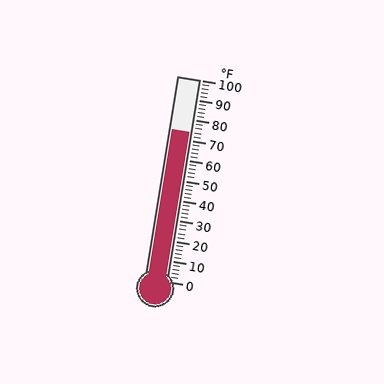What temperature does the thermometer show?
The thermometer shows approximately 74°F.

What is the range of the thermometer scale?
The thermometer scale ranges from 0°F to 100°F.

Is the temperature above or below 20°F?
The temperature is above 20°F.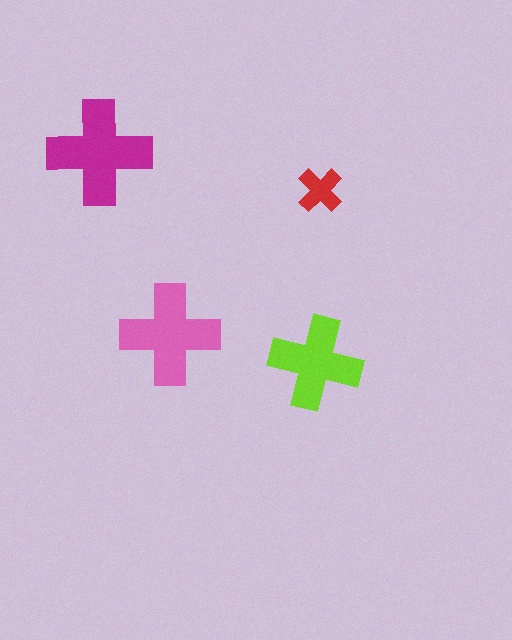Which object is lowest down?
The lime cross is bottommost.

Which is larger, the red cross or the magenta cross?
The magenta one.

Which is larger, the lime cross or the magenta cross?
The magenta one.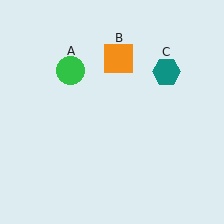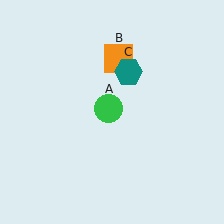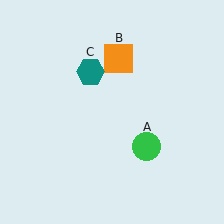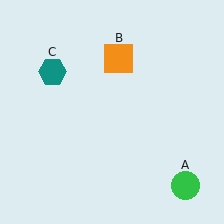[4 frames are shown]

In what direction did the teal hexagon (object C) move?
The teal hexagon (object C) moved left.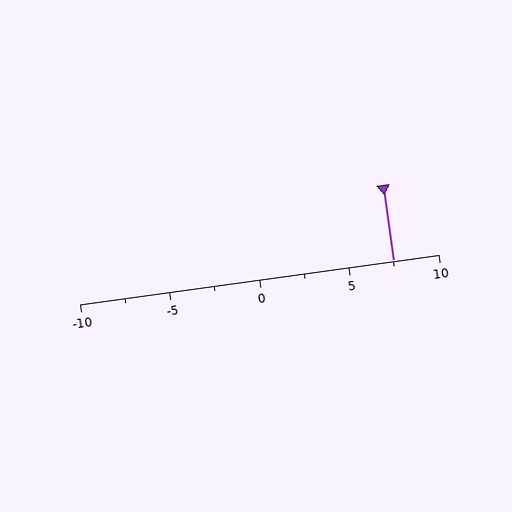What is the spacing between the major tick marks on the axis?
The major ticks are spaced 5 apart.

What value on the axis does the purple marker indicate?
The marker indicates approximately 7.5.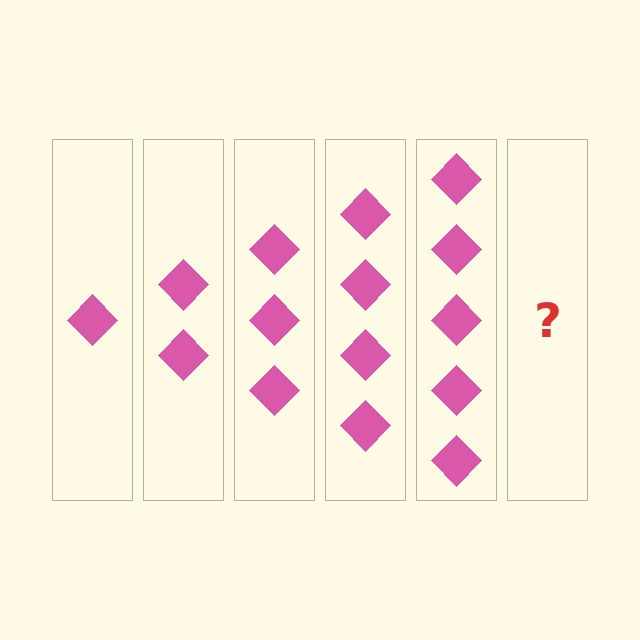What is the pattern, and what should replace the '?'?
The pattern is that each step adds one more diamond. The '?' should be 6 diamonds.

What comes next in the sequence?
The next element should be 6 diamonds.